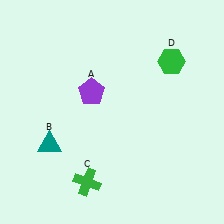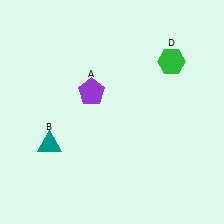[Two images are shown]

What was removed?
The green cross (C) was removed in Image 2.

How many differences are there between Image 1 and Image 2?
There is 1 difference between the two images.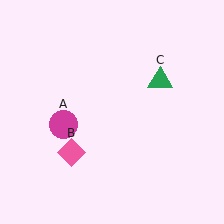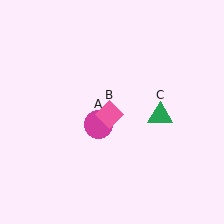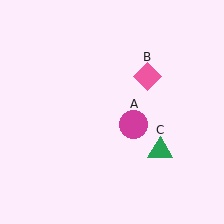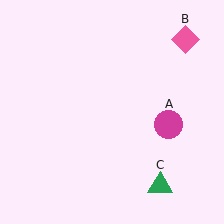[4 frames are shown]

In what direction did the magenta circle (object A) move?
The magenta circle (object A) moved right.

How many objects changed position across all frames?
3 objects changed position: magenta circle (object A), pink diamond (object B), green triangle (object C).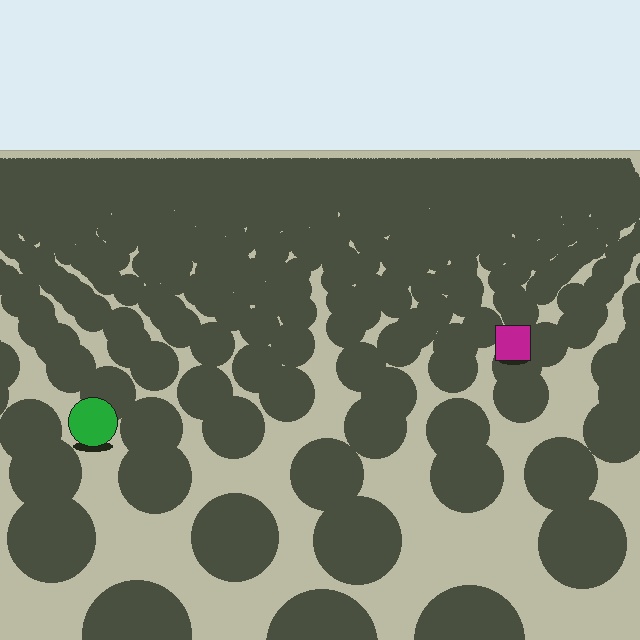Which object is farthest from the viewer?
The magenta square is farthest from the viewer. It appears smaller and the ground texture around it is denser.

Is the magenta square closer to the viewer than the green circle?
No. The green circle is closer — you can tell from the texture gradient: the ground texture is coarser near it.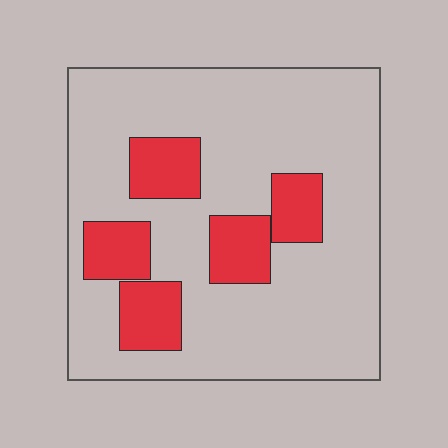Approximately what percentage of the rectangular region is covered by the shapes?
Approximately 20%.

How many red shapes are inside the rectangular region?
5.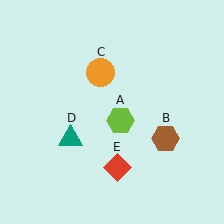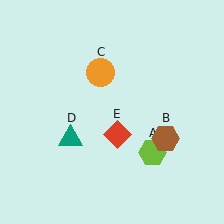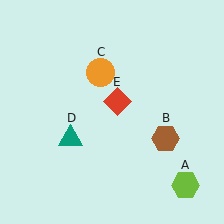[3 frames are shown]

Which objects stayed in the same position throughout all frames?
Brown hexagon (object B) and orange circle (object C) and teal triangle (object D) remained stationary.